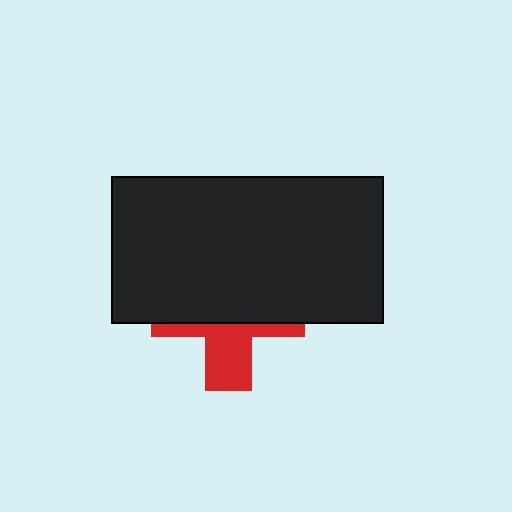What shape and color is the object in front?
The object in front is a black rectangle.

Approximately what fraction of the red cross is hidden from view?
Roughly 62% of the red cross is hidden behind the black rectangle.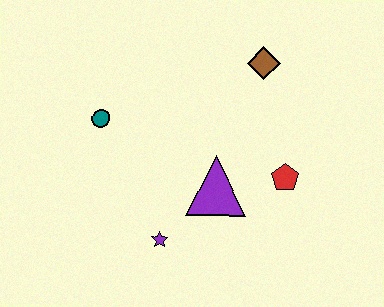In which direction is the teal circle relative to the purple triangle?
The teal circle is to the left of the purple triangle.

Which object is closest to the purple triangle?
The red pentagon is closest to the purple triangle.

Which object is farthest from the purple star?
The brown diamond is farthest from the purple star.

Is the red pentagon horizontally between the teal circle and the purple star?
No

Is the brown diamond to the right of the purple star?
Yes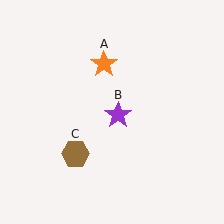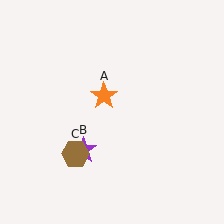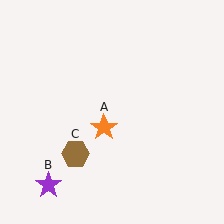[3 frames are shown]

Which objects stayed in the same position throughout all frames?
Brown hexagon (object C) remained stationary.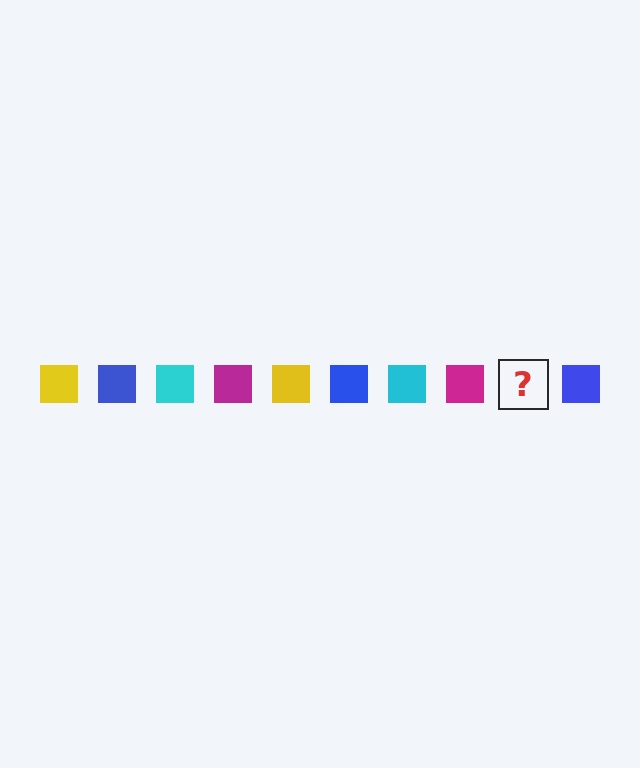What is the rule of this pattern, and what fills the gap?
The rule is that the pattern cycles through yellow, blue, cyan, magenta squares. The gap should be filled with a yellow square.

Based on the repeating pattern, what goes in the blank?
The blank should be a yellow square.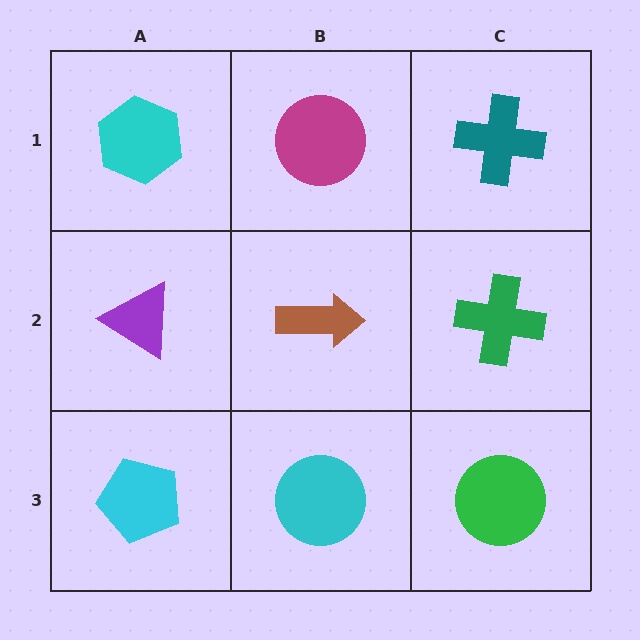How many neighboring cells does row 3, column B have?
3.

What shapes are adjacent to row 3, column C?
A green cross (row 2, column C), a cyan circle (row 3, column B).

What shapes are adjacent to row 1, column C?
A green cross (row 2, column C), a magenta circle (row 1, column B).